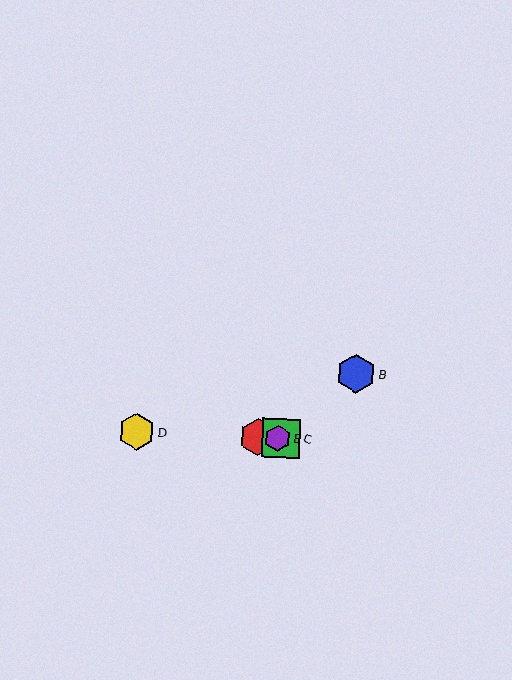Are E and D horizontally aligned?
Yes, both are at y≈438.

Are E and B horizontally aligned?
No, E is at y≈438 and B is at y≈374.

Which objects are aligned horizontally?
Objects A, C, D, E are aligned horizontally.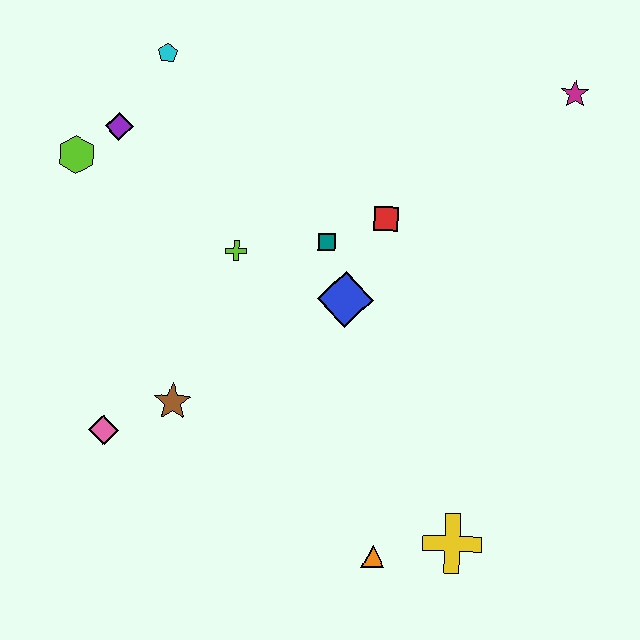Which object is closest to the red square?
The teal square is closest to the red square.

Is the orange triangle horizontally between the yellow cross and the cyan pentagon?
Yes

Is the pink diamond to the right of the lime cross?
No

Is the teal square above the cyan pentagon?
No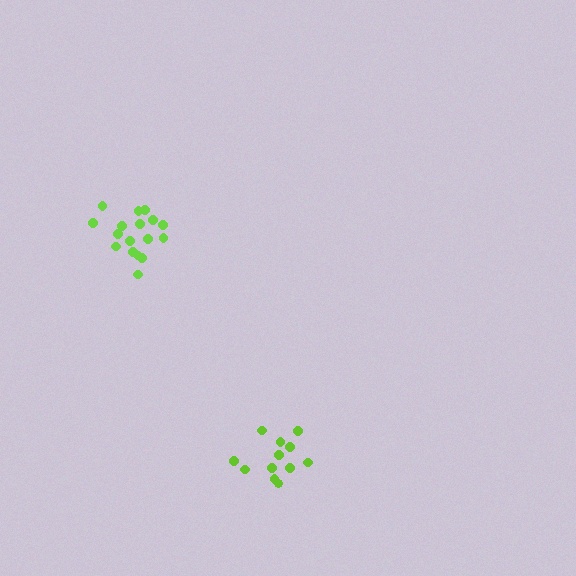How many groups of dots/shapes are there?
There are 2 groups.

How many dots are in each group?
Group 1: 12 dots, Group 2: 18 dots (30 total).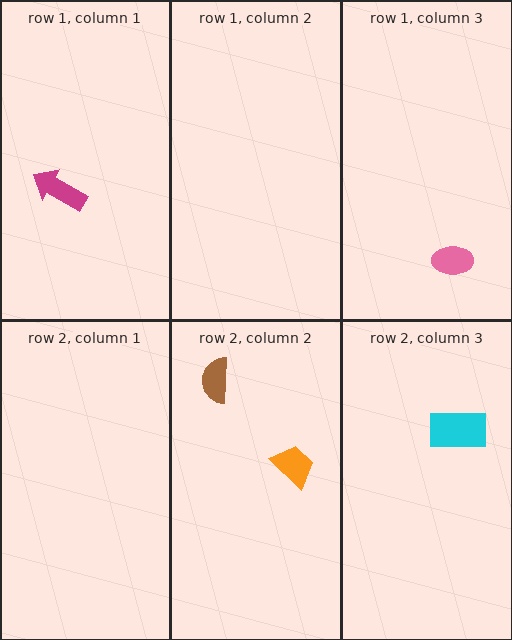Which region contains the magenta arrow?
The row 1, column 1 region.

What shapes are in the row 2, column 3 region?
The cyan rectangle.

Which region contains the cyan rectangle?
The row 2, column 3 region.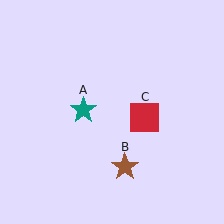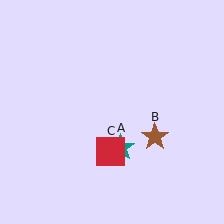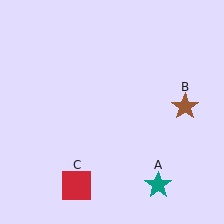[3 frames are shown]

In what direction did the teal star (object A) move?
The teal star (object A) moved down and to the right.